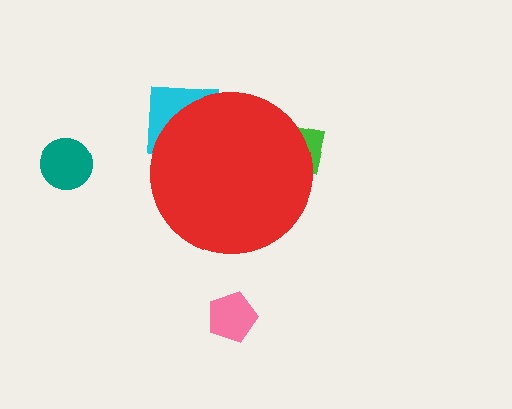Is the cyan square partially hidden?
Yes, the cyan square is partially hidden behind the red circle.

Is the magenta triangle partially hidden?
Yes, the magenta triangle is partially hidden behind the red circle.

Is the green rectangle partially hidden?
Yes, the green rectangle is partially hidden behind the red circle.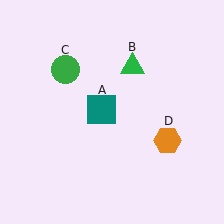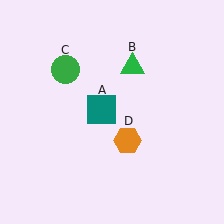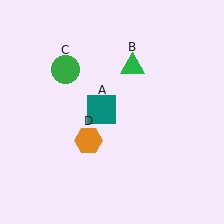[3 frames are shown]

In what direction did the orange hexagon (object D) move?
The orange hexagon (object D) moved left.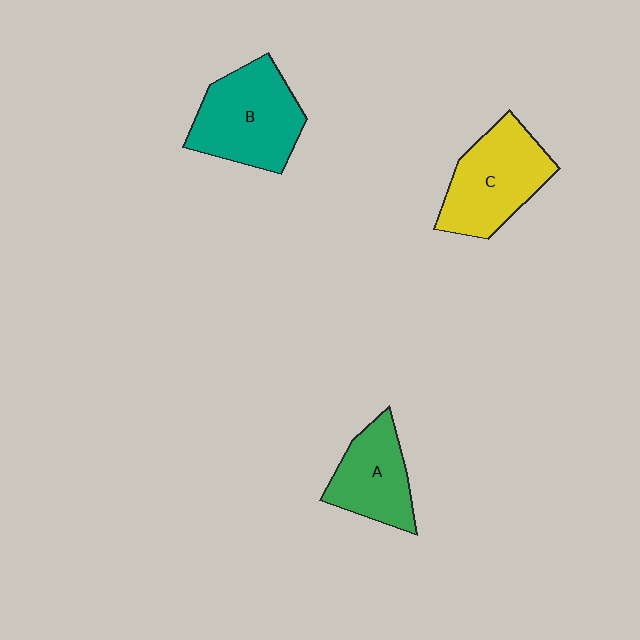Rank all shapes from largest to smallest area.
From largest to smallest: B (teal), C (yellow), A (green).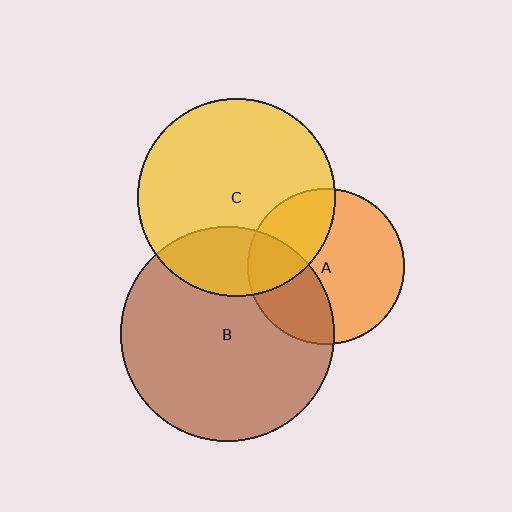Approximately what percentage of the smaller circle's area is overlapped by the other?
Approximately 25%.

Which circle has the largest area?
Circle B (brown).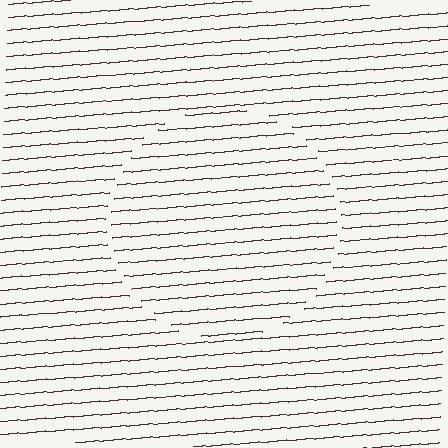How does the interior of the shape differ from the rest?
The interior of the shape contains the same grating, shifted by half a period — the contour is defined by the phase discontinuity where line-ends from the inner and outer gratings abut.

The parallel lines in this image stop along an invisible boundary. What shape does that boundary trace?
An illusory circle. The interior of the shape contains the same grating, shifted by half a period — the contour is defined by the phase discontinuity where line-ends from the inner and outer gratings abut.